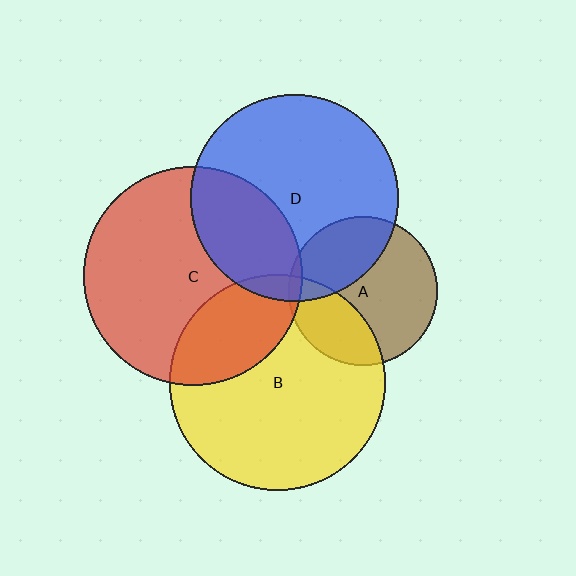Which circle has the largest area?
Circle C (red).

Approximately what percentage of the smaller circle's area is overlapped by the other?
Approximately 35%.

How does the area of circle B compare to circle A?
Approximately 2.1 times.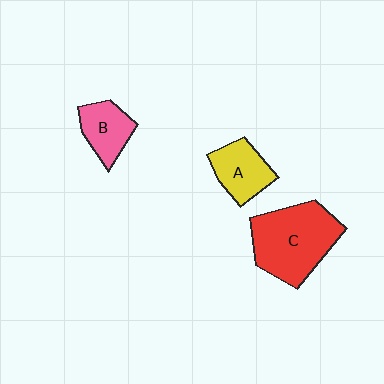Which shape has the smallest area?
Shape B (pink).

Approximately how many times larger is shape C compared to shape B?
Approximately 2.1 times.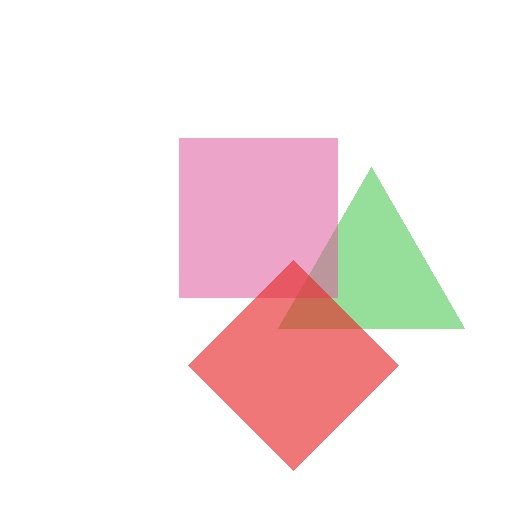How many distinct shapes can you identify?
There are 3 distinct shapes: a green triangle, a pink square, a red diamond.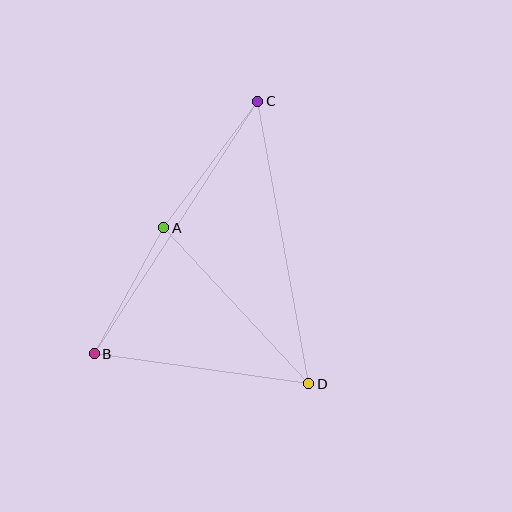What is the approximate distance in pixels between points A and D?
The distance between A and D is approximately 213 pixels.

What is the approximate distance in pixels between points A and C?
The distance between A and C is approximately 158 pixels.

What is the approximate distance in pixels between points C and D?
The distance between C and D is approximately 287 pixels.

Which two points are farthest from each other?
Points B and C are farthest from each other.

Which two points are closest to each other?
Points A and B are closest to each other.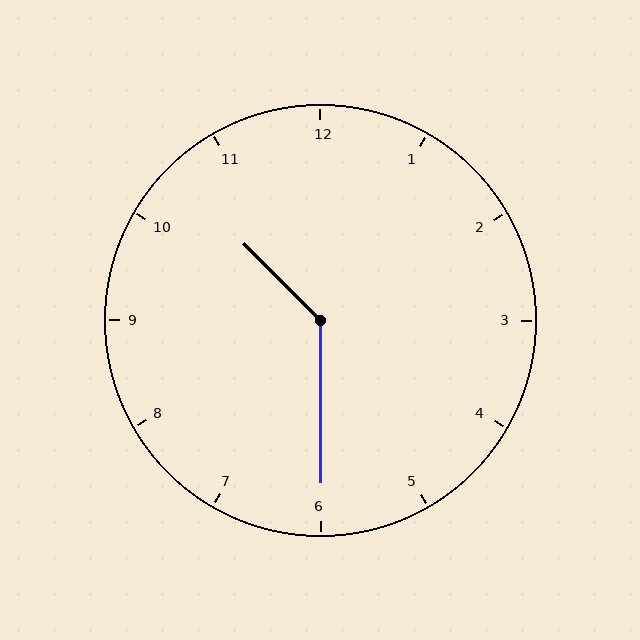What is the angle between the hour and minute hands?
Approximately 135 degrees.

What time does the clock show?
10:30.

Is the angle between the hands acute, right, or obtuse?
It is obtuse.